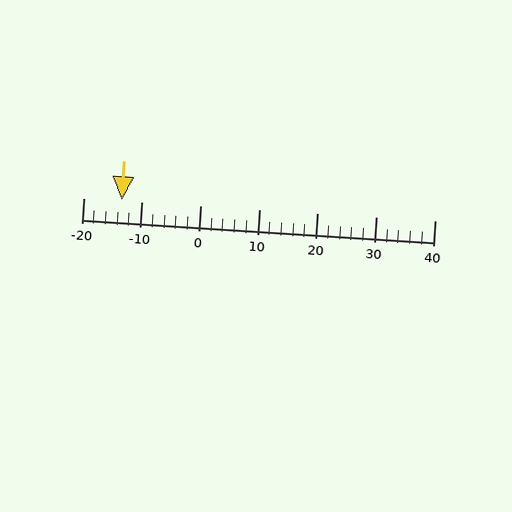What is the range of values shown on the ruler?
The ruler shows values from -20 to 40.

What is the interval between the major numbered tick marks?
The major tick marks are spaced 10 units apart.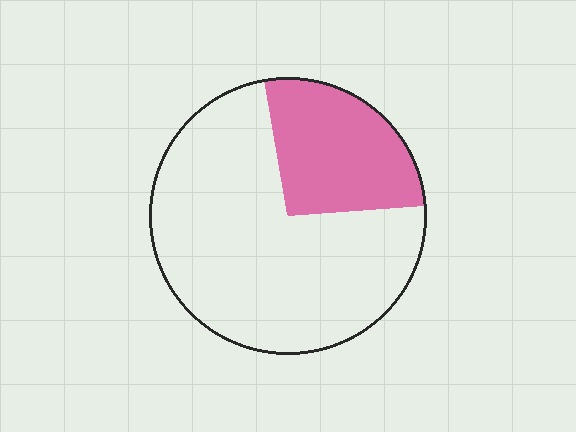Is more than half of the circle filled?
No.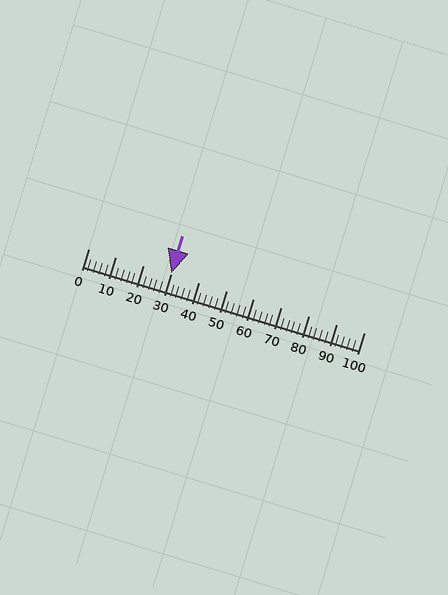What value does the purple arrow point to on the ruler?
The purple arrow points to approximately 30.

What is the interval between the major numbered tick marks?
The major tick marks are spaced 10 units apart.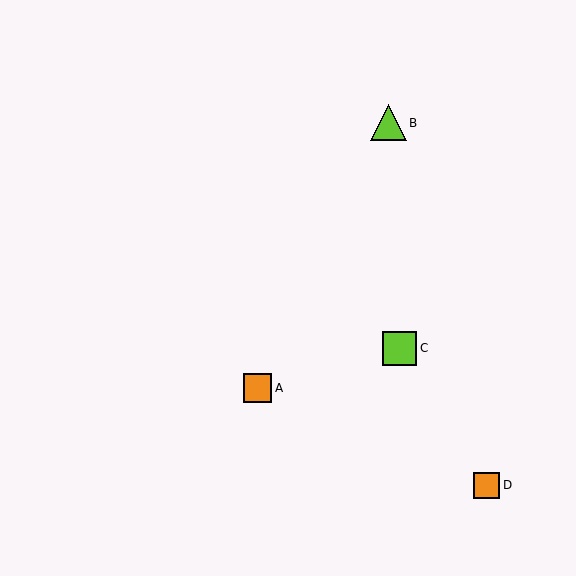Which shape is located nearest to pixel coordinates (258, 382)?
The orange square (labeled A) at (258, 388) is nearest to that location.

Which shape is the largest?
The lime triangle (labeled B) is the largest.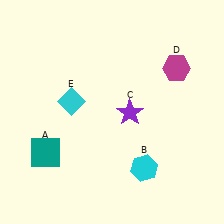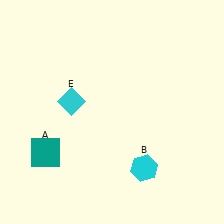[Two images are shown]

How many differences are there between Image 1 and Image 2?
There are 2 differences between the two images.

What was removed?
The magenta hexagon (D), the purple star (C) were removed in Image 2.